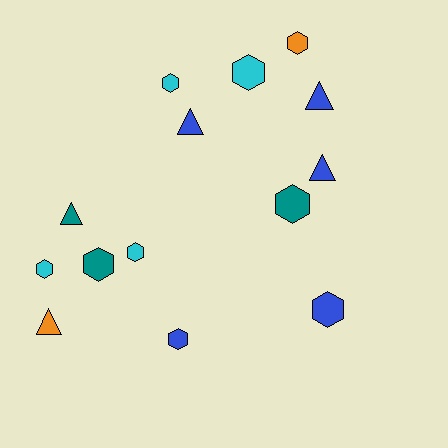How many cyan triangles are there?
There are no cyan triangles.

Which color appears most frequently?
Blue, with 5 objects.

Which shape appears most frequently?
Hexagon, with 9 objects.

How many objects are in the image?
There are 14 objects.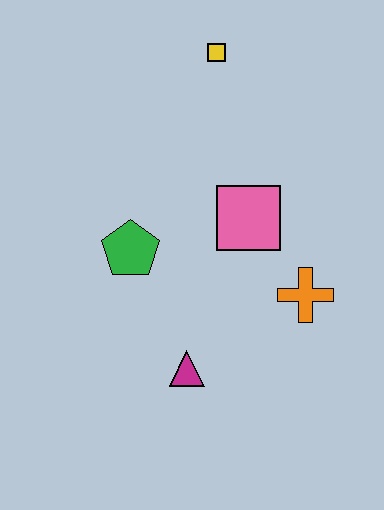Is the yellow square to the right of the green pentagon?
Yes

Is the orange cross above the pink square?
No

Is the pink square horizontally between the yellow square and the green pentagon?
No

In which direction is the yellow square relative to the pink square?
The yellow square is above the pink square.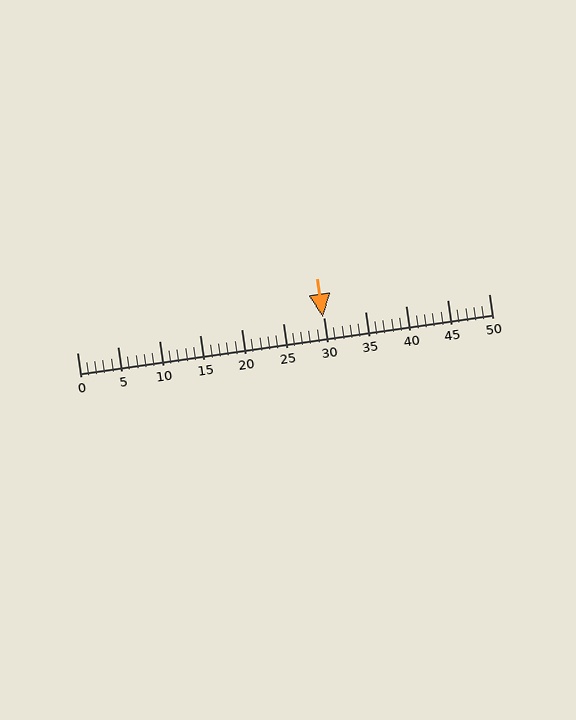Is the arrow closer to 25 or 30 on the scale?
The arrow is closer to 30.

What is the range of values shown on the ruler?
The ruler shows values from 0 to 50.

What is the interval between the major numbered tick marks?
The major tick marks are spaced 5 units apart.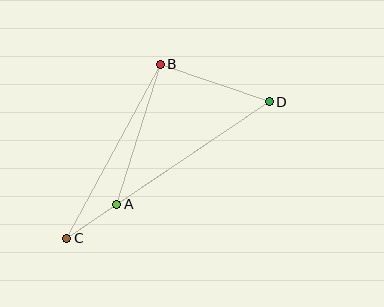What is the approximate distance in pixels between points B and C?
The distance between B and C is approximately 198 pixels.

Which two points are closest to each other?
Points A and C are closest to each other.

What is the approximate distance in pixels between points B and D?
The distance between B and D is approximately 116 pixels.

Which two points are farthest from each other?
Points C and D are farthest from each other.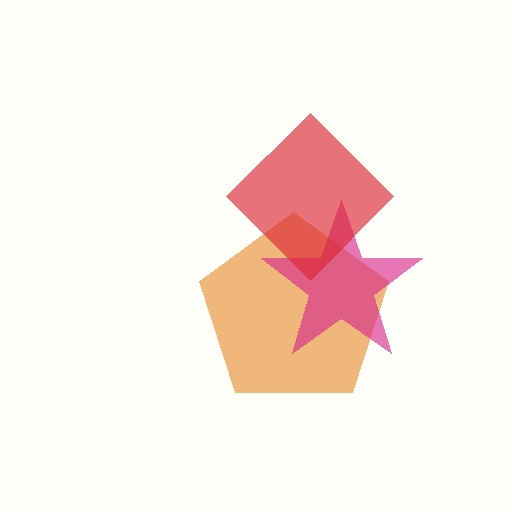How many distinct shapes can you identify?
There are 3 distinct shapes: an orange pentagon, a magenta star, a red diamond.